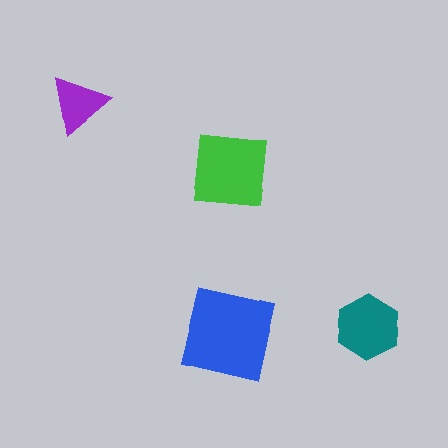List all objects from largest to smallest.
The blue square, the green square, the teal hexagon, the purple triangle.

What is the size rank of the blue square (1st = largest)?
1st.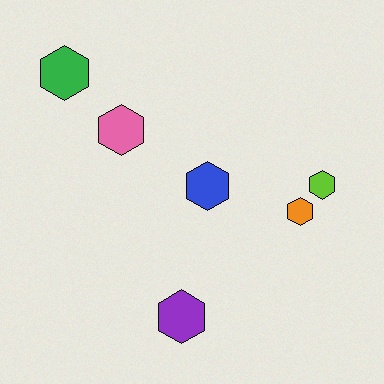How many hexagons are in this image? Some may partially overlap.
There are 6 hexagons.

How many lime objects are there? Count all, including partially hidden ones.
There is 1 lime object.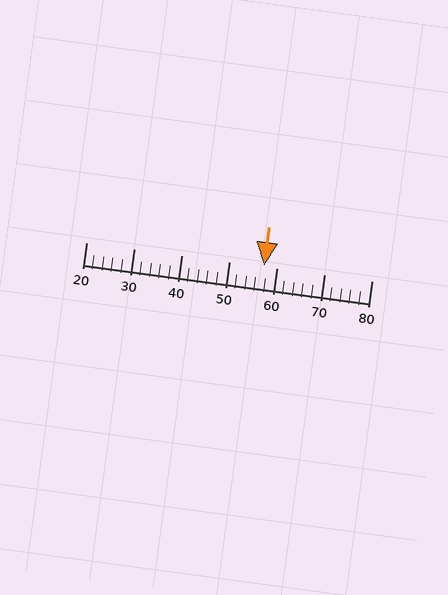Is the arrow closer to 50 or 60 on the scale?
The arrow is closer to 60.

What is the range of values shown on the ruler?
The ruler shows values from 20 to 80.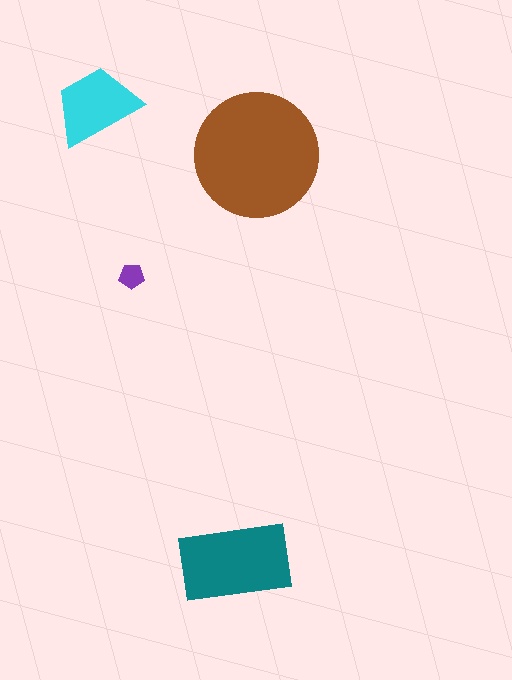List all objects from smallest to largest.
The purple pentagon, the cyan trapezoid, the teal rectangle, the brown circle.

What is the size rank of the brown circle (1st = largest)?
1st.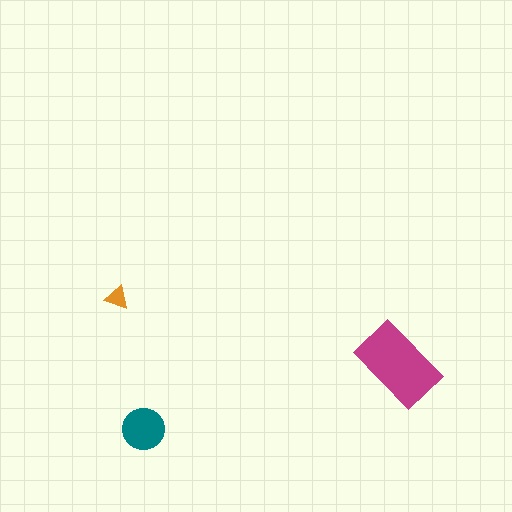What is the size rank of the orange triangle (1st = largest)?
3rd.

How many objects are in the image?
There are 3 objects in the image.